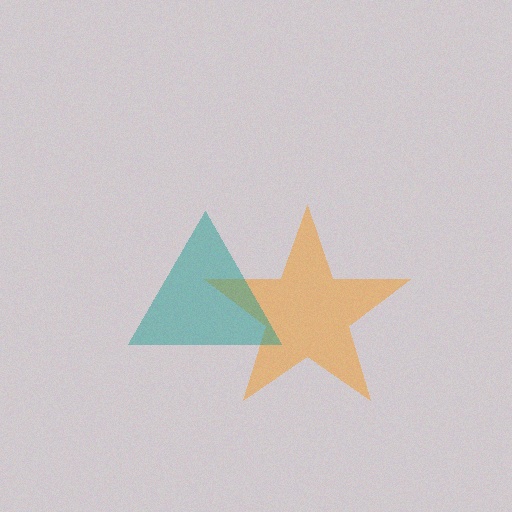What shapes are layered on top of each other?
The layered shapes are: an orange star, a teal triangle.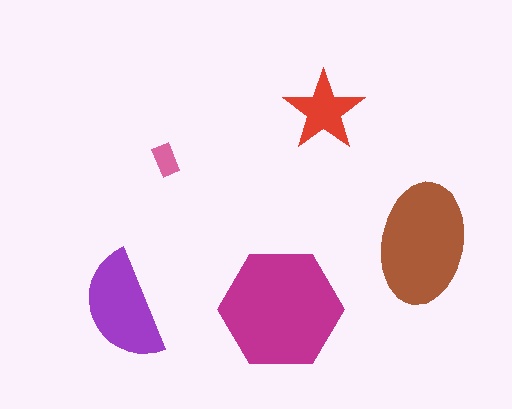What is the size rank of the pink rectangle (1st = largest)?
5th.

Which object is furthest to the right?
The brown ellipse is rightmost.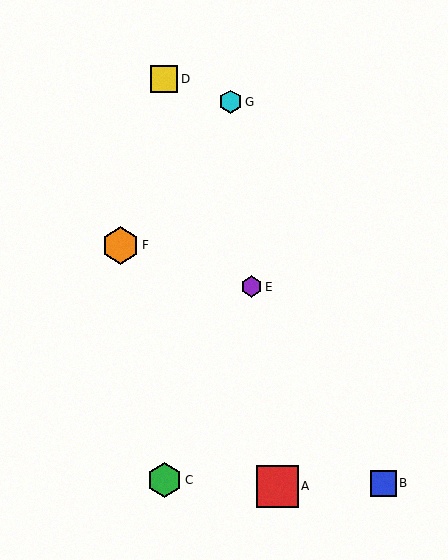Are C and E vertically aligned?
No, C is at x≈164 and E is at x≈251.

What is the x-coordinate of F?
Object F is at x≈120.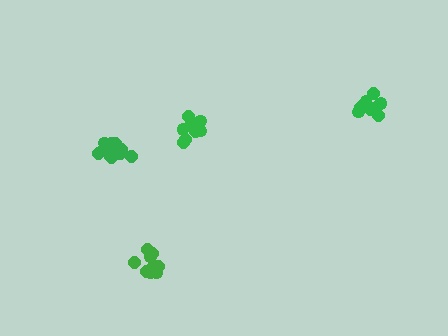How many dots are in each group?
Group 1: 11 dots, Group 2: 13 dots, Group 3: 12 dots, Group 4: 10 dots (46 total).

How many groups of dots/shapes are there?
There are 4 groups.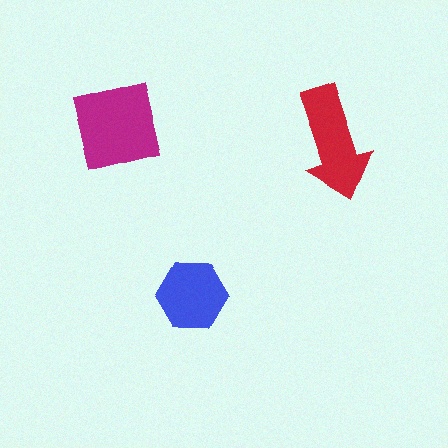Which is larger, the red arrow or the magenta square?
The magenta square.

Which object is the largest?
The magenta square.